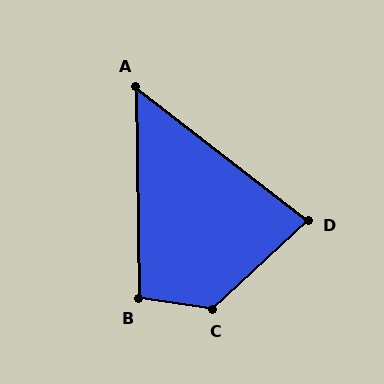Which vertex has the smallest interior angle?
A, at approximately 51 degrees.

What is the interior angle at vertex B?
Approximately 99 degrees (obtuse).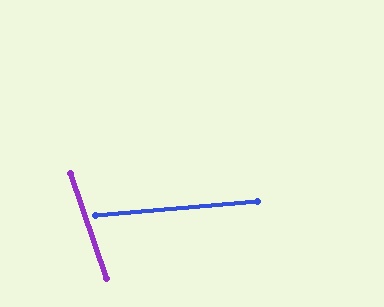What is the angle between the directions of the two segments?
Approximately 76 degrees.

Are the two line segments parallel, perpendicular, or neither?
Neither parallel nor perpendicular — they differ by about 76°.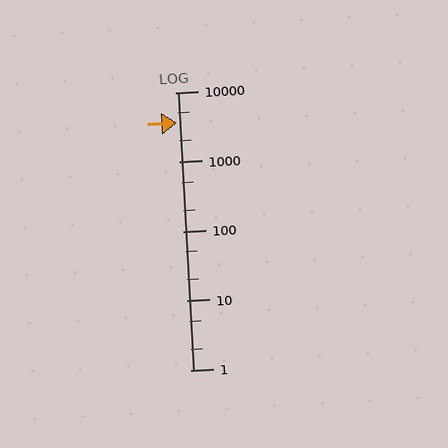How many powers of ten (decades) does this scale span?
The scale spans 4 decades, from 1 to 10000.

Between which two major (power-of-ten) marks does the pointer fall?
The pointer is between 1000 and 10000.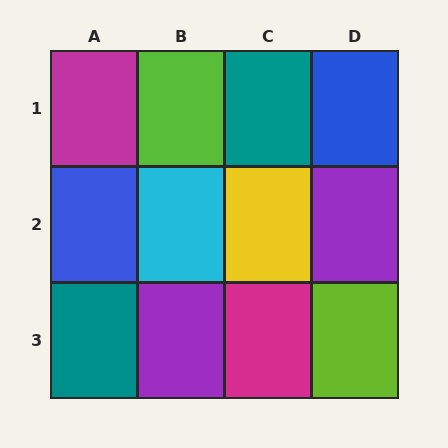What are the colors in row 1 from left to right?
Magenta, lime, teal, blue.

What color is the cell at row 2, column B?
Cyan.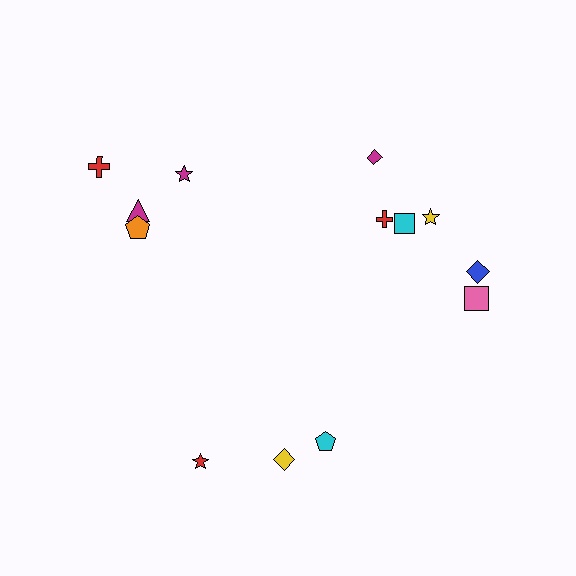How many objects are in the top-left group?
There are 4 objects.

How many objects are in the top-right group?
There are 6 objects.